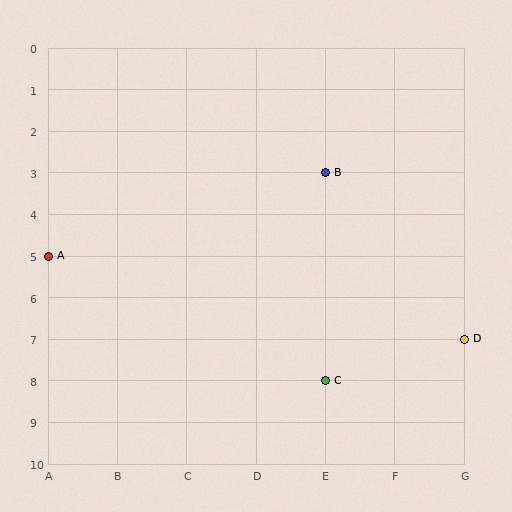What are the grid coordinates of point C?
Point C is at grid coordinates (E, 8).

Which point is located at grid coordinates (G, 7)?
Point D is at (G, 7).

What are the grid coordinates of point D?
Point D is at grid coordinates (G, 7).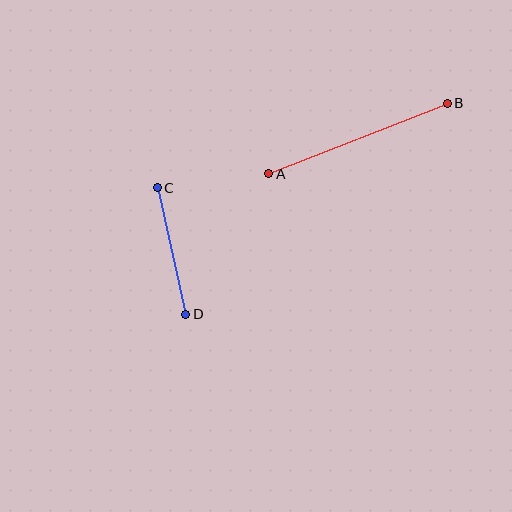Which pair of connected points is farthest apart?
Points A and B are farthest apart.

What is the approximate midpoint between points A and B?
The midpoint is at approximately (358, 138) pixels.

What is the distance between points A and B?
The distance is approximately 192 pixels.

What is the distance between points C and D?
The distance is approximately 130 pixels.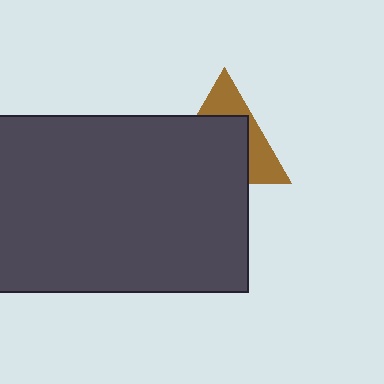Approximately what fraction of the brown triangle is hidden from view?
Roughly 63% of the brown triangle is hidden behind the dark gray rectangle.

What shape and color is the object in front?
The object in front is a dark gray rectangle.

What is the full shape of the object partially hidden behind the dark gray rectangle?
The partially hidden object is a brown triangle.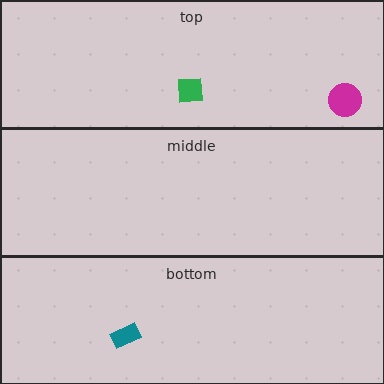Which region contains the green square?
The top region.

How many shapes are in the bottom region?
1.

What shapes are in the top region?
The magenta circle, the green square.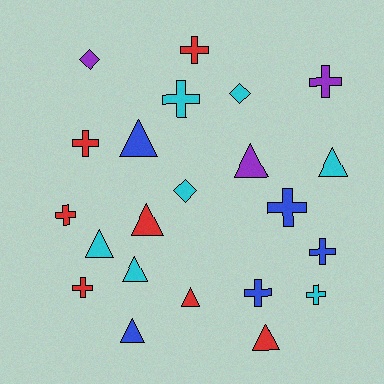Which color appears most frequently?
Cyan, with 7 objects.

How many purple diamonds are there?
There is 1 purple diamond.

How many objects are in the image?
There are 22 objects.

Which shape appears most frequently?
Cross, with 10 objects.